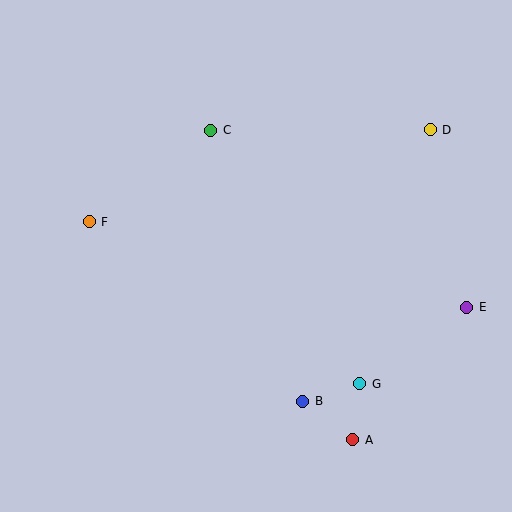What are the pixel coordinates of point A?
Point A is at (353, 440).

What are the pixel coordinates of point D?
Point D is at (430, 130).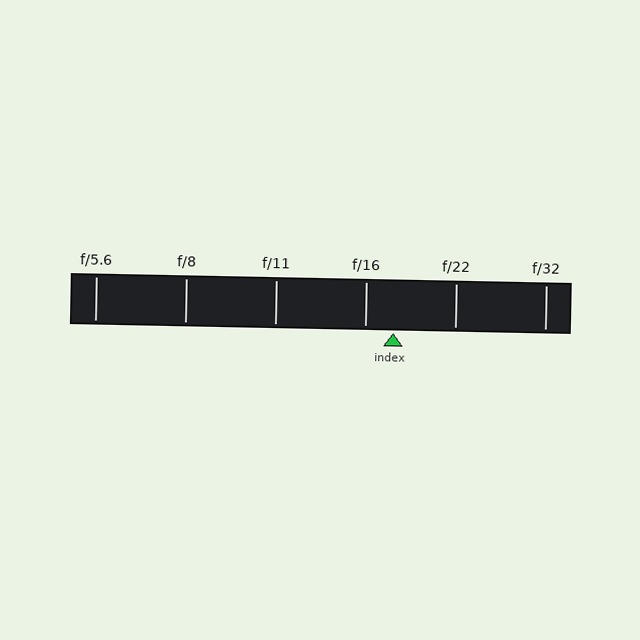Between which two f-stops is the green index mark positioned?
The index mark is between f/16 and f/22.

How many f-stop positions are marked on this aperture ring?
There are 6 f-stop positions marked.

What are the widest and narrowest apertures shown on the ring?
The widest aperture shown is f/5.6 and the narrowest is f/32.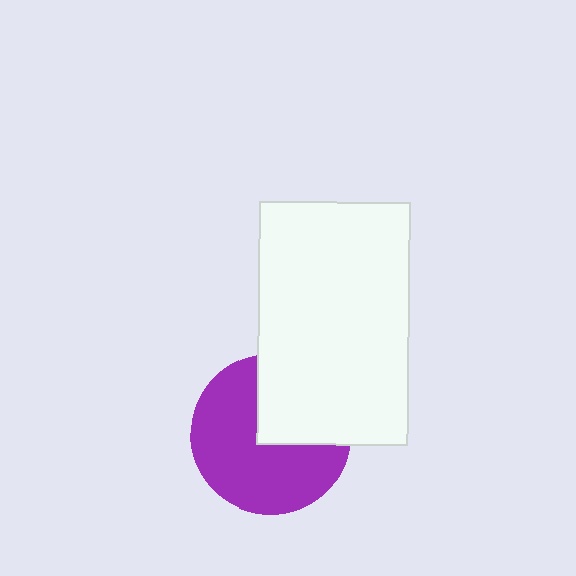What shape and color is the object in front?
The object in front is a white rectangle.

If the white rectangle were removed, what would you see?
You would see the complete purple circle.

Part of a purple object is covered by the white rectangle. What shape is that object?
It is a circle.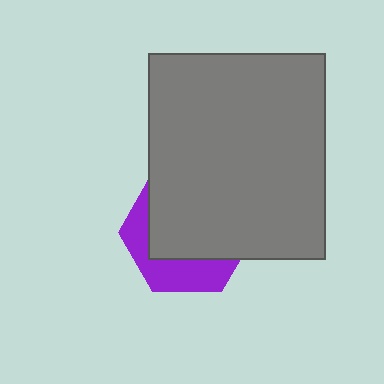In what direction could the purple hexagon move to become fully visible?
The purple hexagon could move down. That would shift it out from behind the gray rectangle entirely.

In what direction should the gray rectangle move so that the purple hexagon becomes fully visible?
The gray rectangle should move up. That is the shortest direction to clear the overlap and leave the purple hexagon fully visible.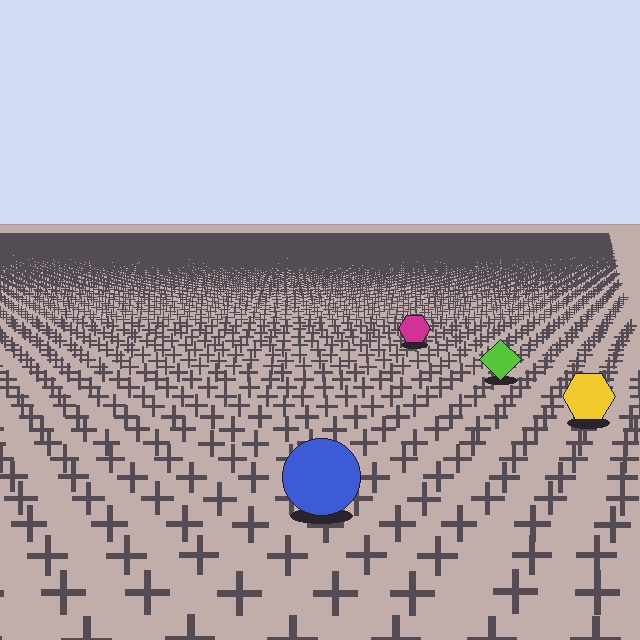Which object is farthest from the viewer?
The magenta hexagon is farthest from the viewer. It appears smaller and the ground texture around it is denser.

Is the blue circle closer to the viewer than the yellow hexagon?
Yes. The blue circle is closer — you can tell from the texture gradient: the ground texture is coarser near it.